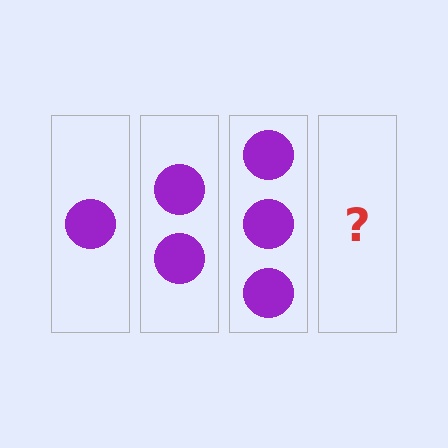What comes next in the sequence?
The next element should be 4 circles.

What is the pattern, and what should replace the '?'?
The pattern is that each step adds one more circle. The '?' should be 4 circles.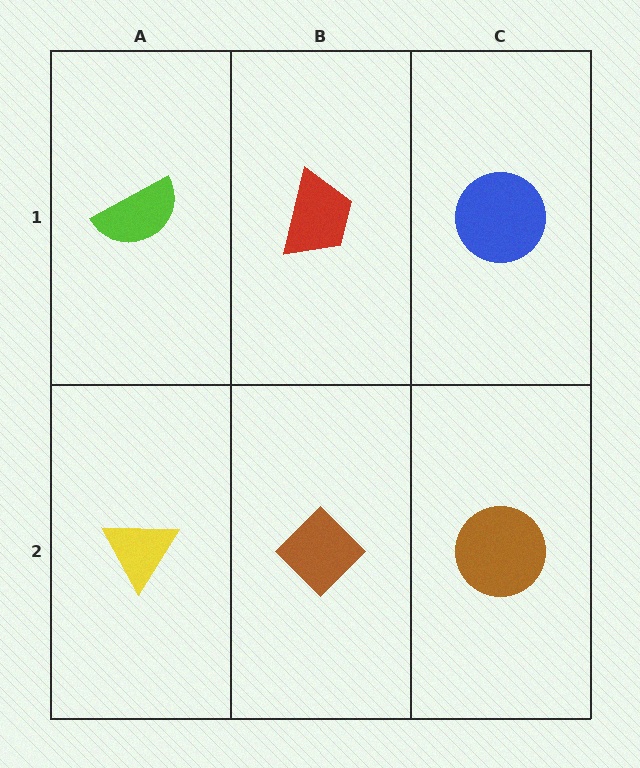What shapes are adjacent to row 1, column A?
A yellow triangle (row 2, column A), a red trapezoid (row 1, column B).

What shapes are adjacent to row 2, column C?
A blue circle (row 1, column C), a brown diamond (row 2, column B).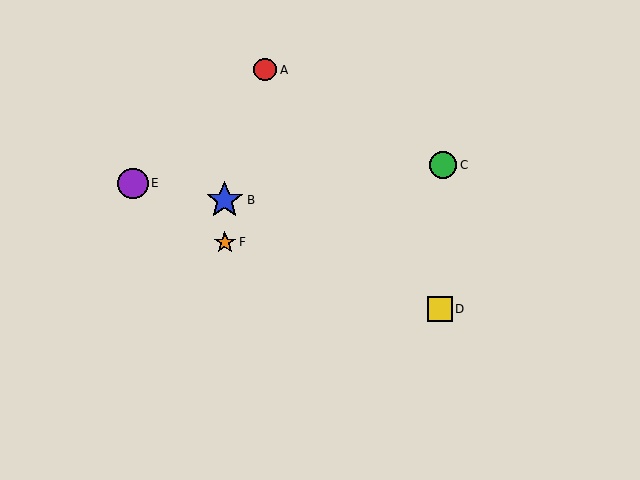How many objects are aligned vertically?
2 objects (B, F) are aligned vertically.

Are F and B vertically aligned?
Yes, both are at x≈225.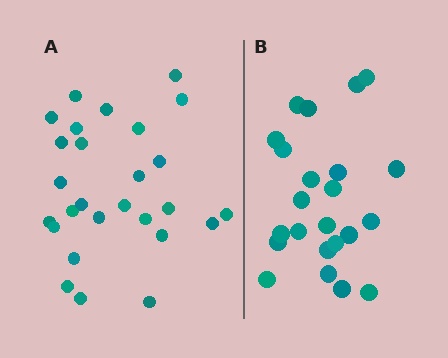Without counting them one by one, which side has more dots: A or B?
Region A (the left region) has more dots.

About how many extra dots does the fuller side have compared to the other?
Region A has about 4 more dots than region B.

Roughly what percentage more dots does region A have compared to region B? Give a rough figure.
About 15% more.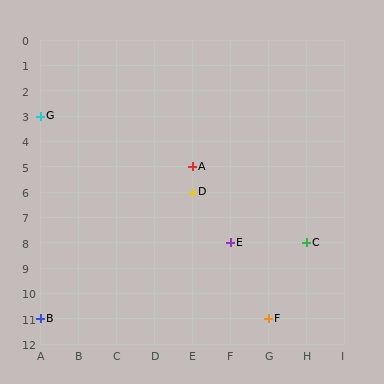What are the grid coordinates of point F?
Point F is at grid coordinates (G, 11).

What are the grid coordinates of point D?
Point D is at grid coordinates (E, 6).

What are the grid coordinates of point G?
Point G is at grid coordinates (A, 3).